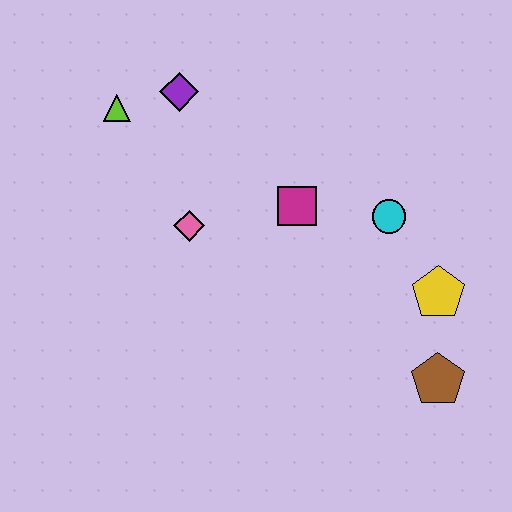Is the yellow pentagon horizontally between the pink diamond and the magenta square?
No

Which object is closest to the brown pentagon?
The yellow pentagon is closest to the brown pentagon.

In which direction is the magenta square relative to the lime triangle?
The magenta square is to the right of the lime triangle.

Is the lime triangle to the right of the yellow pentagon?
No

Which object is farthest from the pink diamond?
The brown pentagon is farthest from the pink diamond.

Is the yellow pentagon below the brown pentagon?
No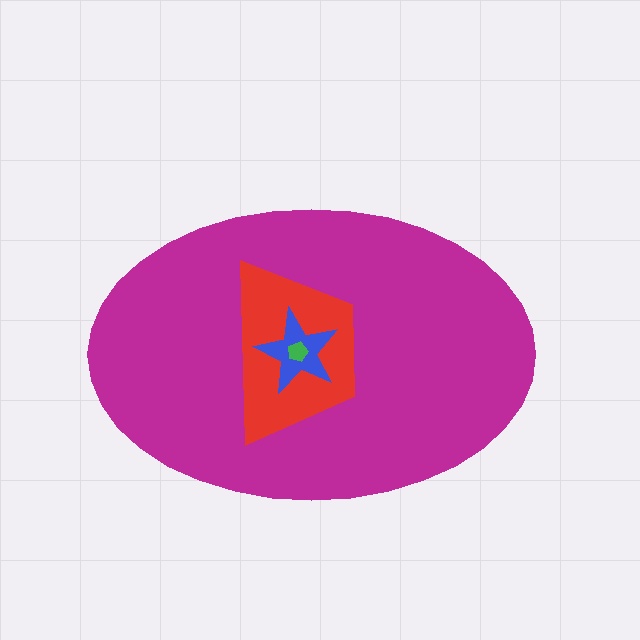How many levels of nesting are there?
4.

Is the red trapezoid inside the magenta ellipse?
Yes.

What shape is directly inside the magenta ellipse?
The red trapezoid.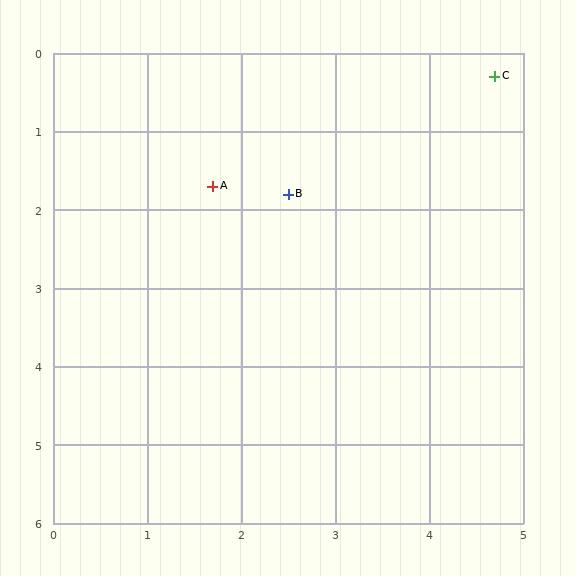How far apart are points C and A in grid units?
Points C and A are about 3.3 grid units apart.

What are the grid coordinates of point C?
Point C is at approximately (4.7, 0.3).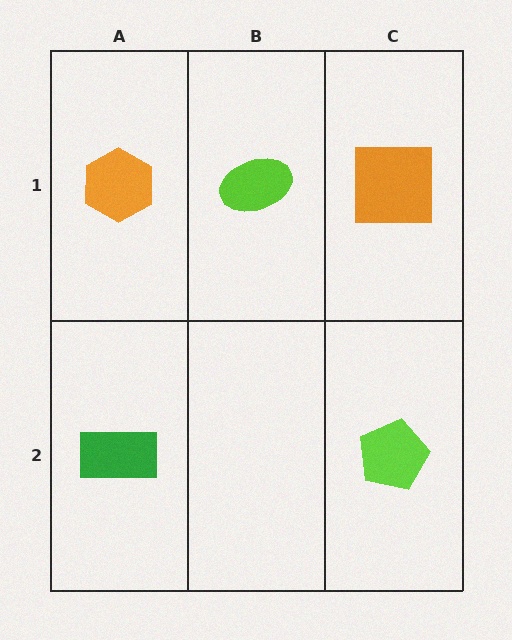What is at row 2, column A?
A green rectangle.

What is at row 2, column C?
A lime pentagon.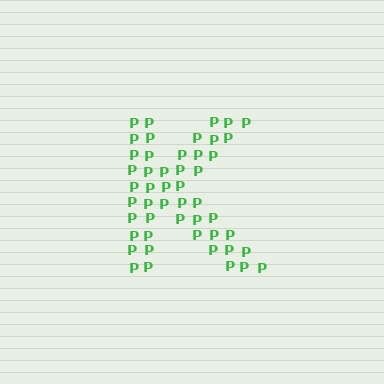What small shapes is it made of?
It is made of small letter P's.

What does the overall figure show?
The overall figure shows the letter K.